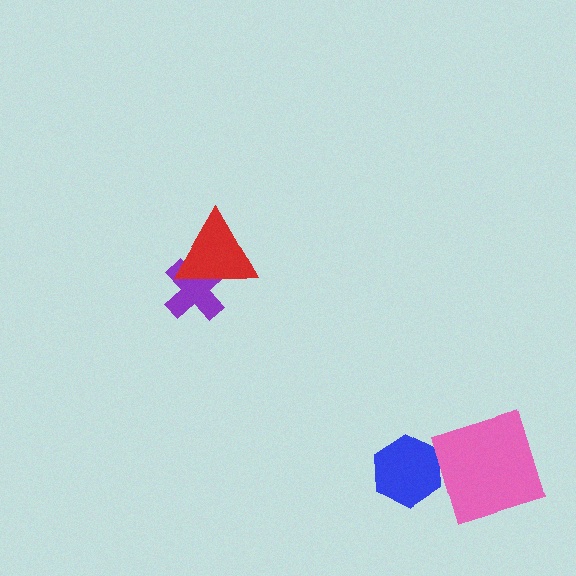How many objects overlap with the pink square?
0 objects overlap with the pink square.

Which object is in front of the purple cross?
The red triangle is in front of the purple cross.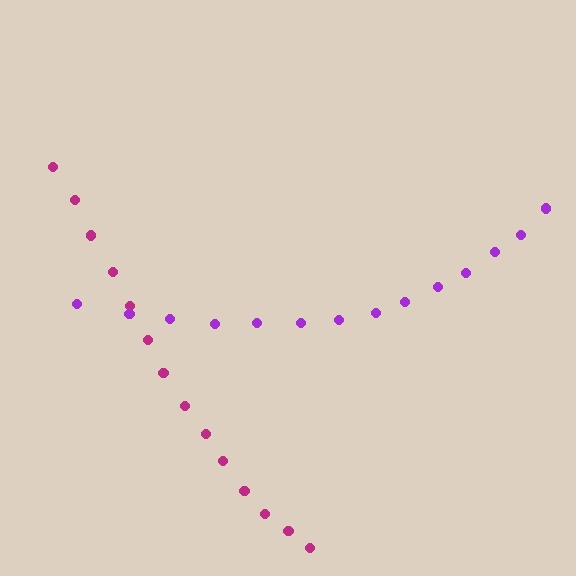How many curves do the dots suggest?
There are 2 distinct paths.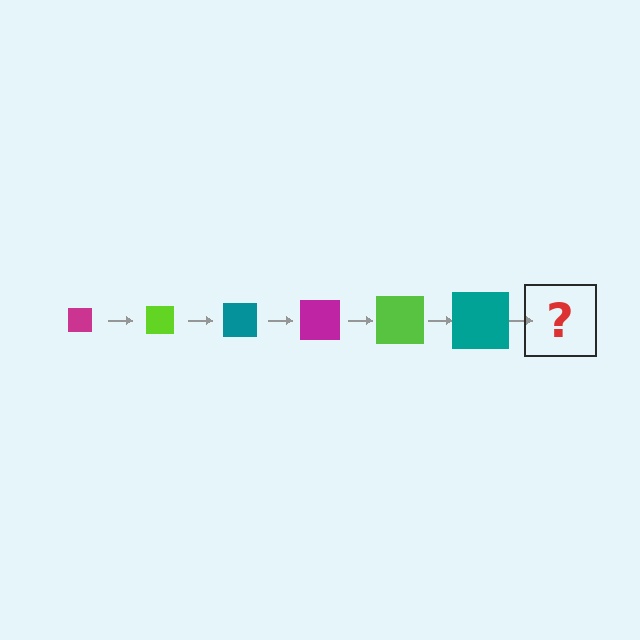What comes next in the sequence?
The next element should be a magenta square, larger than the previous one.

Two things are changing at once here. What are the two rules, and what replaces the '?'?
The two rules are that the square grows larger each step and the color cycles through magenta, lime, and teal. The '?' should be a magenta square, larger than the previous one.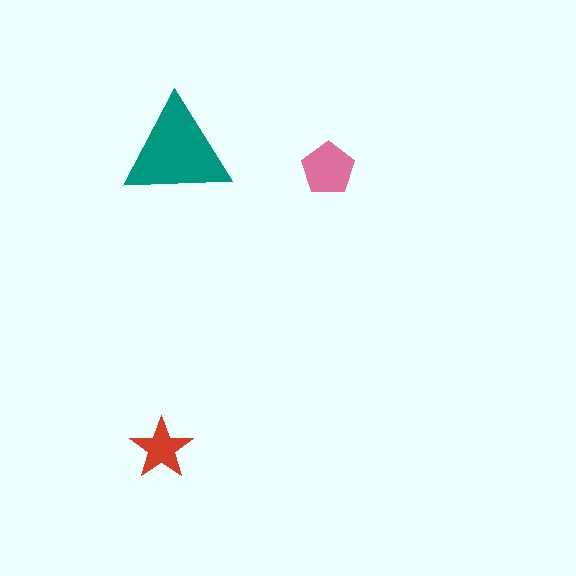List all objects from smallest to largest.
The red star, the pink pentagon, the teal triangle.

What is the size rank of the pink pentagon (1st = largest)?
2nd.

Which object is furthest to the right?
The pink pentagon is rightmost.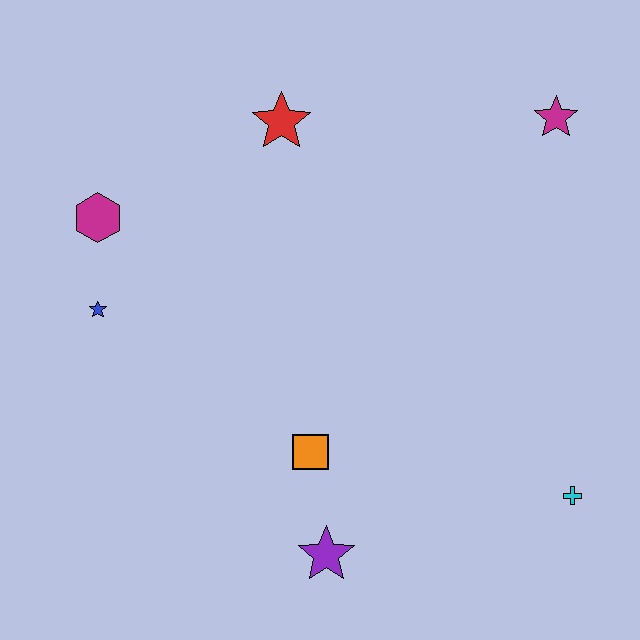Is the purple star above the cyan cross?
No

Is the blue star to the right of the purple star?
No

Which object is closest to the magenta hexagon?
The blue star is closest to the magenta hexagon.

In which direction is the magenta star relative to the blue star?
The magenta star is to the right of the blue star.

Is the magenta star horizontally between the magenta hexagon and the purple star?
No